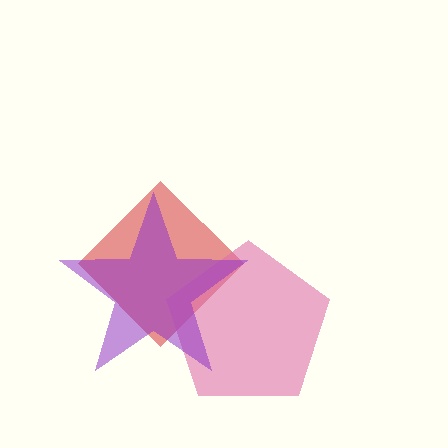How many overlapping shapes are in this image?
There are 3 overlapping shapes in the image.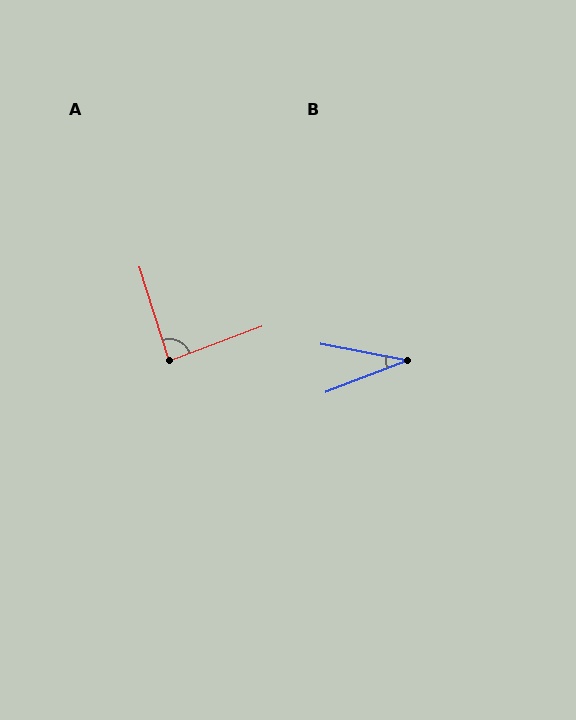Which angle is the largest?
A, at approximately 87 degrees.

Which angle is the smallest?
B, at approximately 32 degrees.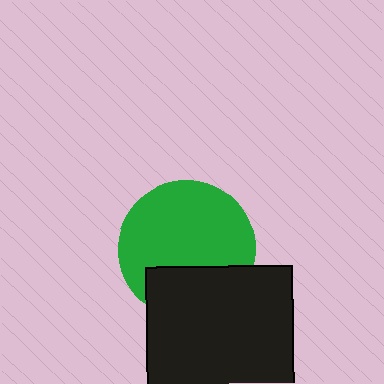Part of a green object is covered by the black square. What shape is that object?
It is a circle.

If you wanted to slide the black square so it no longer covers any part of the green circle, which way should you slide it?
Slide it down — that is the most direct way to separate the two shapes.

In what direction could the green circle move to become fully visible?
The green circle could move up. That would shift it out from behind the black square entirely.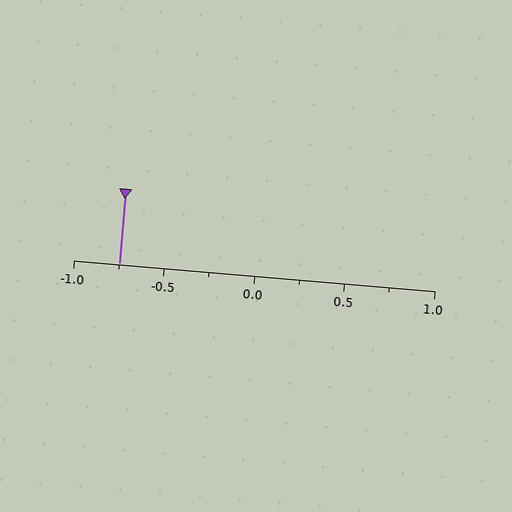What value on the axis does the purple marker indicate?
The marker indicates approximately -0.75.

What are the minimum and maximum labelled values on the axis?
The axis runs from -1.0 to 1.0.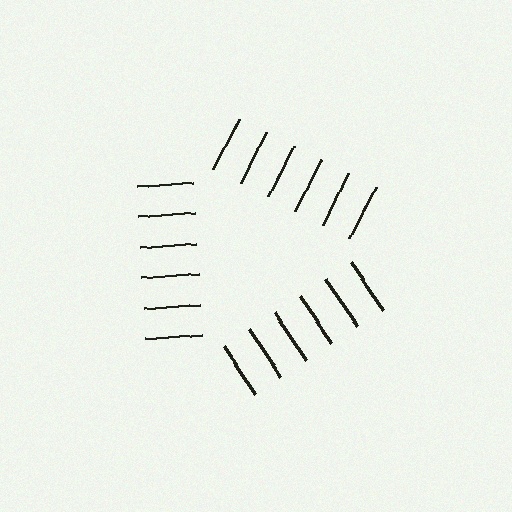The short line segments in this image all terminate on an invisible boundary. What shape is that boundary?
An illusory triangle — the line segments terminate on its edges but no continuous stroke is drawn.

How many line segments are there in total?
18 — 6 along each of the 3 edges.